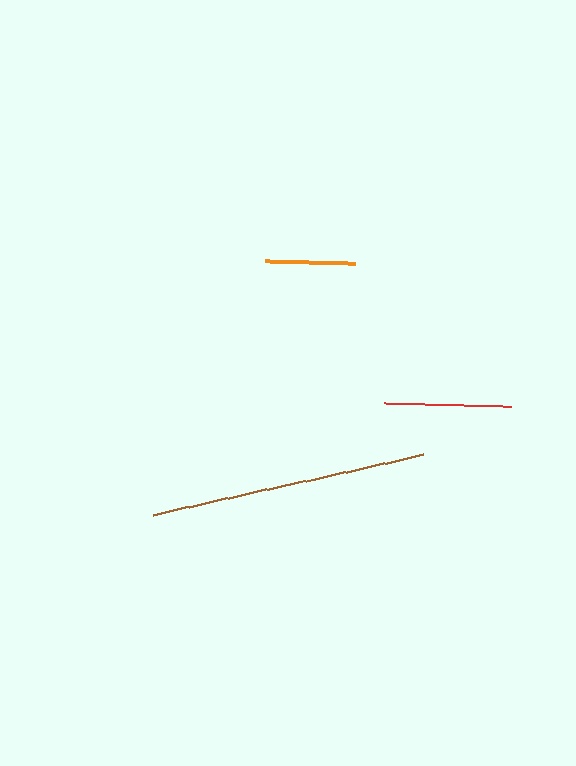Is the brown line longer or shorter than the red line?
The brown line is longer than the red line.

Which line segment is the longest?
The brown line is the longest at approximately 278 pixels.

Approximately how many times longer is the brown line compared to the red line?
The brown line is approximately 2.2 times the length of the red line.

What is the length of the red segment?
The red segment is approximately 128 pixels long.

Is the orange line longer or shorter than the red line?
The red line is longer than the orange line.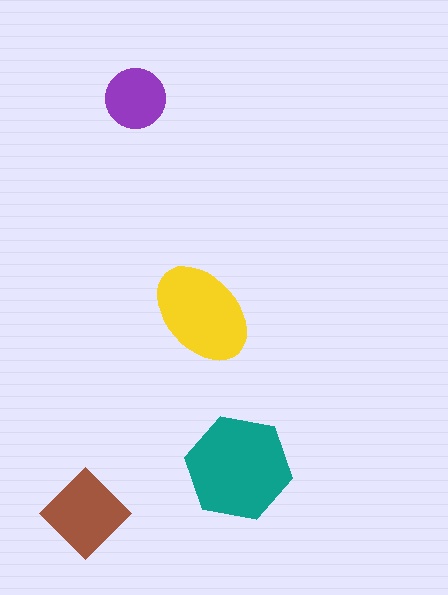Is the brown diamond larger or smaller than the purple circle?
Larger.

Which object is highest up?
The purple circle is topmost.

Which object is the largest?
The teal hexagon.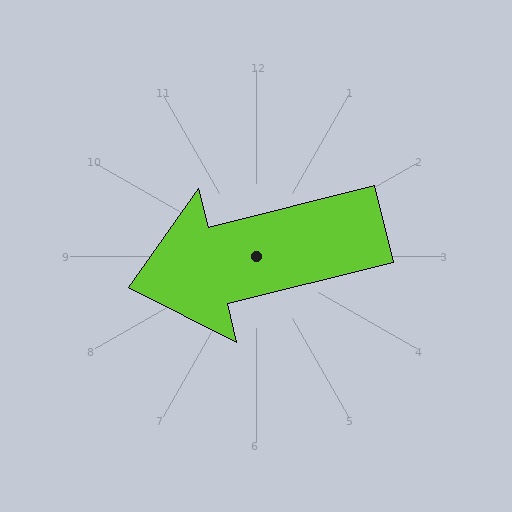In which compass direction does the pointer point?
West.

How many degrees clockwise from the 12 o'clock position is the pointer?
Approximately 256 degrees.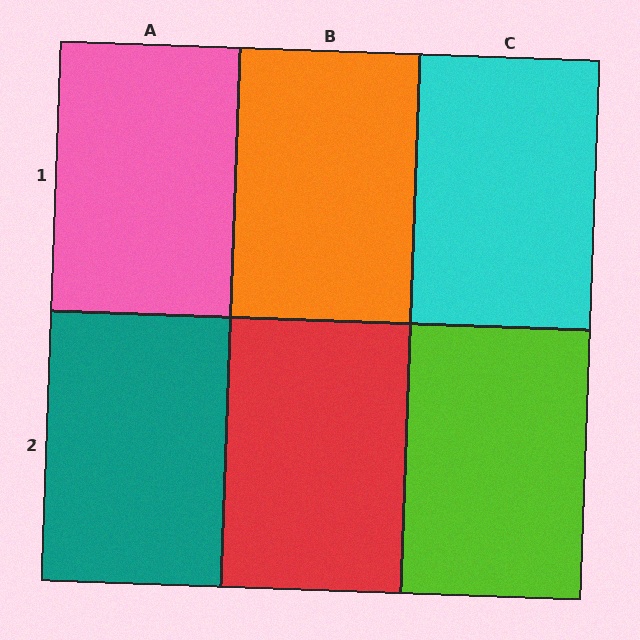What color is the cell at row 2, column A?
Teal.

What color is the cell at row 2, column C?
Lime.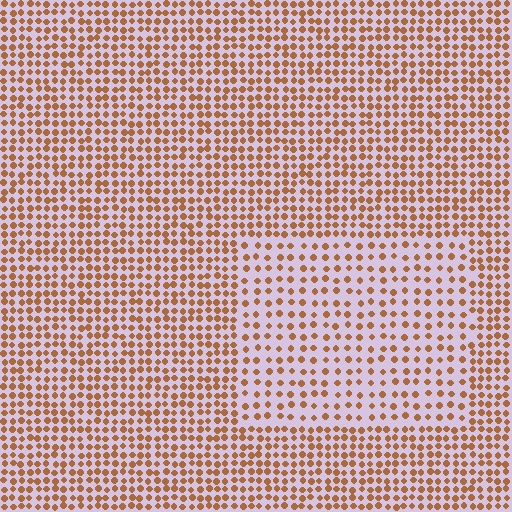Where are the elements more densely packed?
The elements are more densely packed outside the rectangle boundary.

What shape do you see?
I see a rectangle.